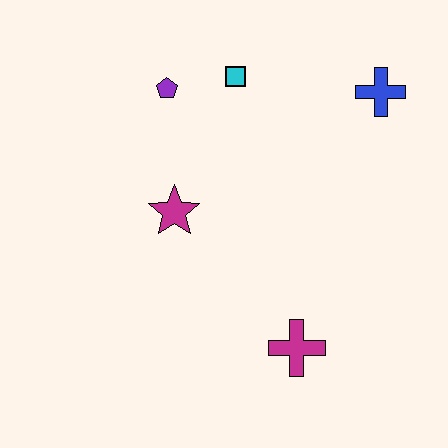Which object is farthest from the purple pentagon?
The magenta cross is farthest from the purple pentagon.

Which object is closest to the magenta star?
The purple pentagon is closest to the magenta star.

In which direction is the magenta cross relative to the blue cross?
The magenta cross is below the blue cross.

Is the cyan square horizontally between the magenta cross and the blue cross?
No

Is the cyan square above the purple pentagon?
Yes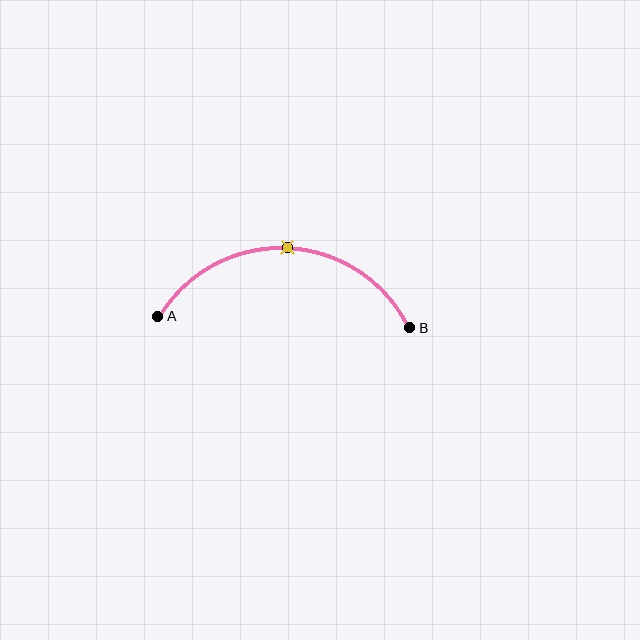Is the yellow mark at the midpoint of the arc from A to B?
Yes. The yellow mark lies on the arc at equal arc-length from both A and B — it is the arc midpoint.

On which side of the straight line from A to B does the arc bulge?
The arc bulges above the straight line connecting A and B.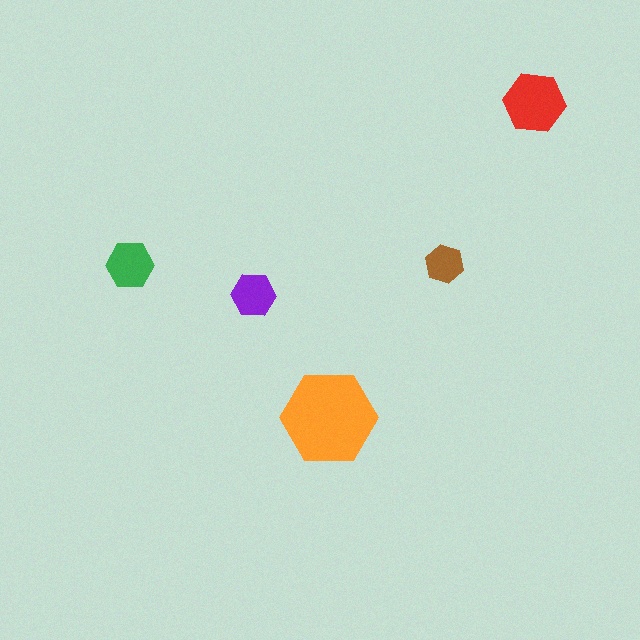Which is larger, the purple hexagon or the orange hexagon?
The orange one.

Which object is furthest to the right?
The red hexagon is rightmost.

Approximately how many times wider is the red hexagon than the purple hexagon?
About 1.5 times wider.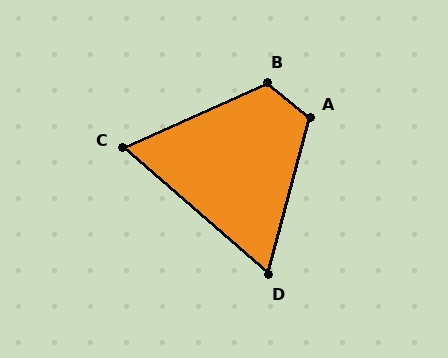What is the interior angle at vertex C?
Approximately 65 degrees (acute).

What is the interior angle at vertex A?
Approximately 115 degrees (obtuse).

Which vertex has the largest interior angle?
B, at approximately 116 degrees.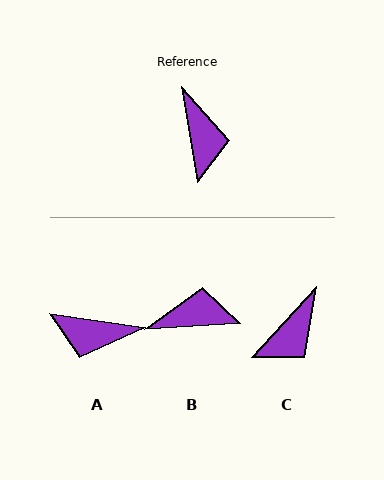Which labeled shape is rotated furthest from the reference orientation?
A, about 108 degrees away.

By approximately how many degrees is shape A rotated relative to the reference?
Approximately 108 degrees clockwise.